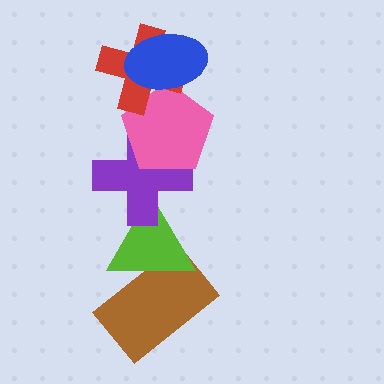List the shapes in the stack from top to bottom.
From top to bottom: the blue ellipse, the red cross, the pink pentagon, the purple cross, the lime triangle, the brown rectangle.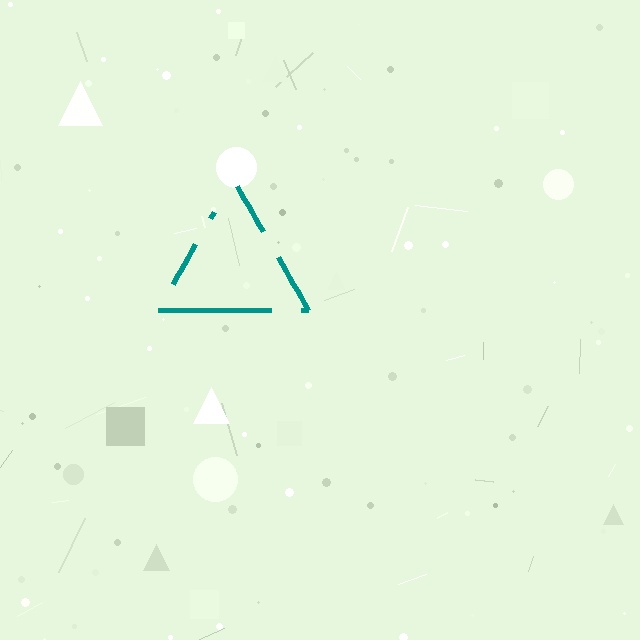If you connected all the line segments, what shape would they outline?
They would outline a triangle.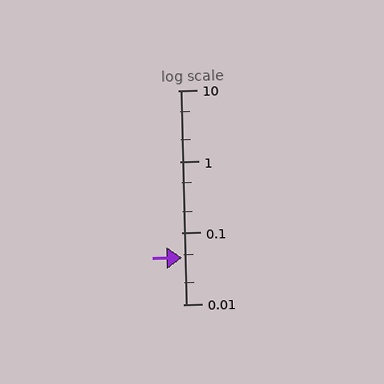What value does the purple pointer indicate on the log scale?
The pointer indicates approximately 0.045.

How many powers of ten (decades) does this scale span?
The scale spans 3 decades, from 0.01 to 10.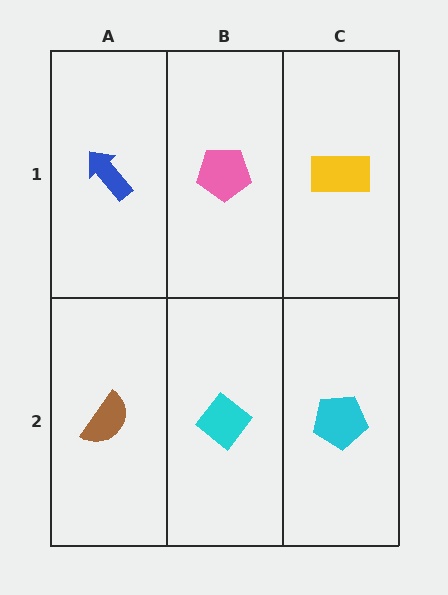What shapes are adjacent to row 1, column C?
A cyan pentagon (row 2, column C), a pink pentagon (row 1, column B).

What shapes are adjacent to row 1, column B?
A cyan diamond (row 2, column B), a blue arrow (row 1, column A), a yellow rectangle (row 1, column C).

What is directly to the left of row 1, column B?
A blue arrow.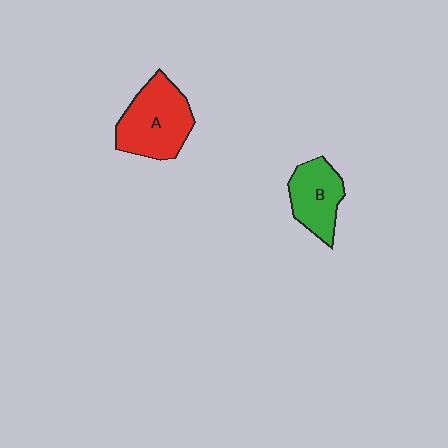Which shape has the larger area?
Shape A (red).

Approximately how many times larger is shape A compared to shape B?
Approximately 1.4 times.